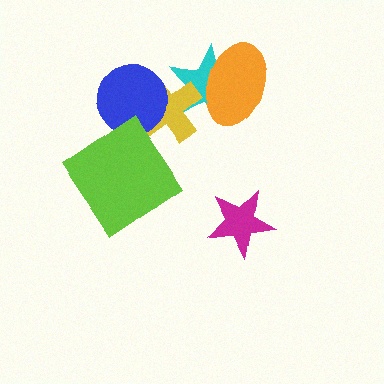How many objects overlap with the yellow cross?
2 objects overlap with the yellow cross.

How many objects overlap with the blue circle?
1 object overlaps with the blue circle.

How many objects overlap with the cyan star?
2 objects overlap with the cyan star.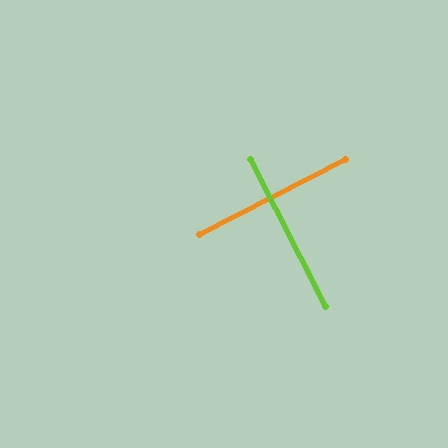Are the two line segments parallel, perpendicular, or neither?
Perpendicular — they meet at approximately 90°.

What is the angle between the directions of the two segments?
Approximately 90 degrees.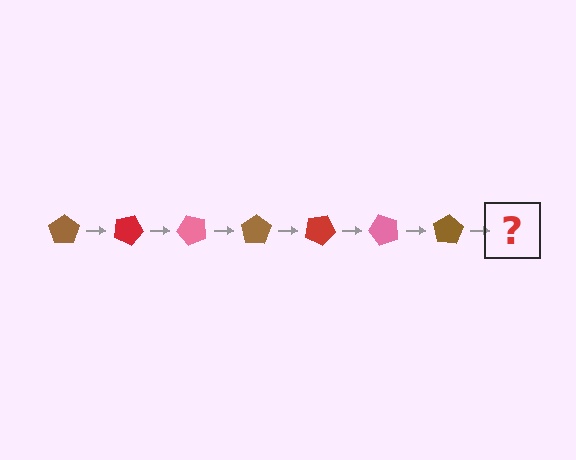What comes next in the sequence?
The next element should be a red pentagon, rotated 175 degrees from the start.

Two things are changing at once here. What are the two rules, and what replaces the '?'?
The two rules are that it rotates 25 degrees each step and the color cycles through brown, red, and pink. The '?' should be a red pentagon, rotated 175 degrees from the start.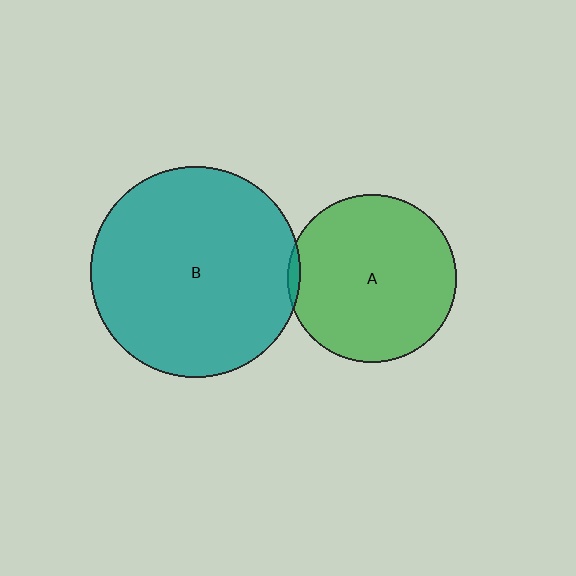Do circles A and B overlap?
Yes.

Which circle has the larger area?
Circle B (teal).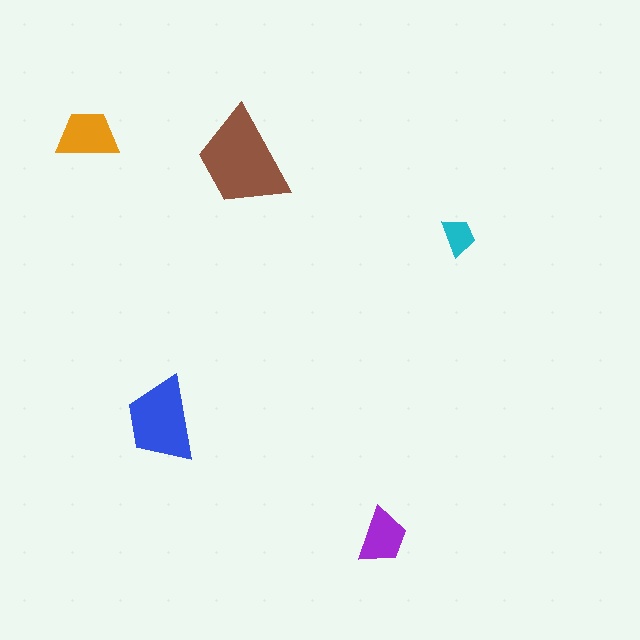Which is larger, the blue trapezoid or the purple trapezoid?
The blue one.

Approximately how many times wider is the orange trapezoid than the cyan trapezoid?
About 1.5 times wider.